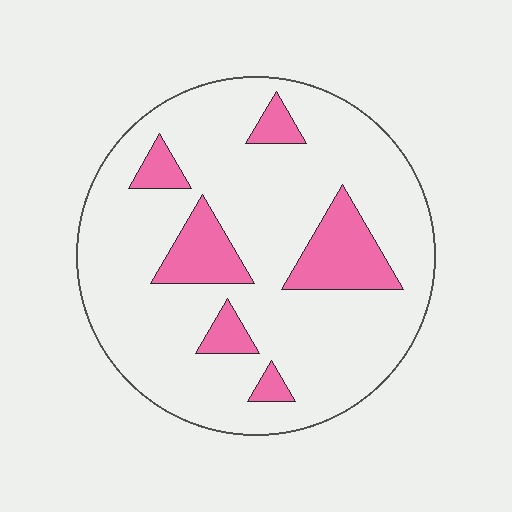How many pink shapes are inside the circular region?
6.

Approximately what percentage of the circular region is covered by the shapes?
Approximately 15%.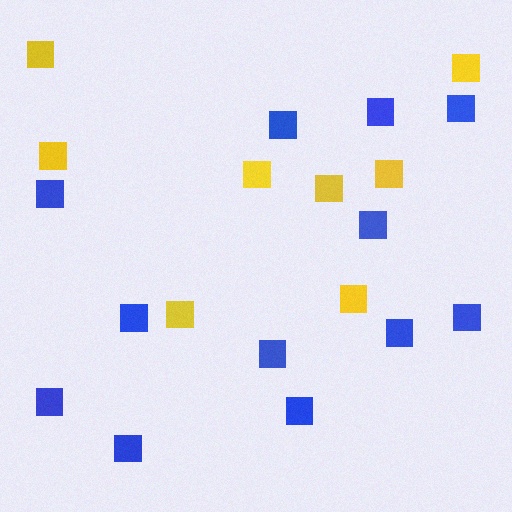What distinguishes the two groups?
There are 2 groups: one group of blue squares (12) and one group of yellow squares (8).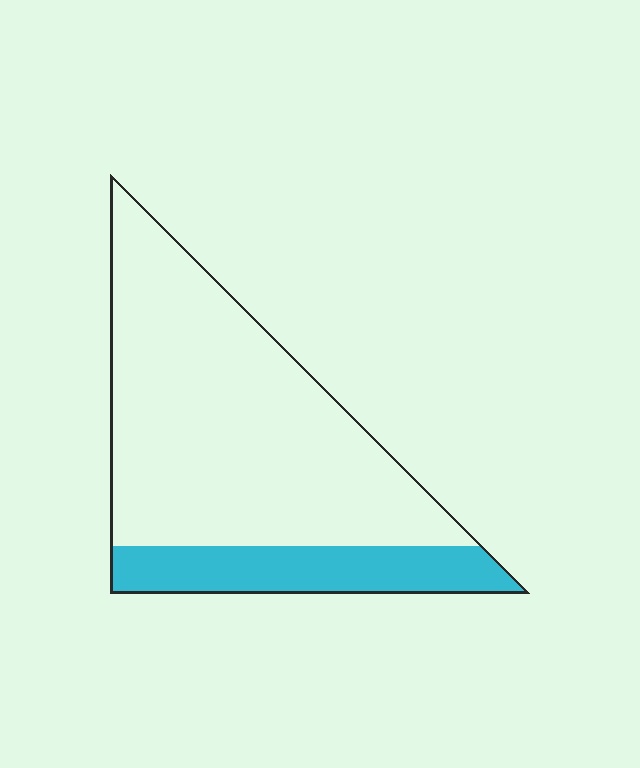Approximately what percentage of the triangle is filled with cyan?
Approximately 20%.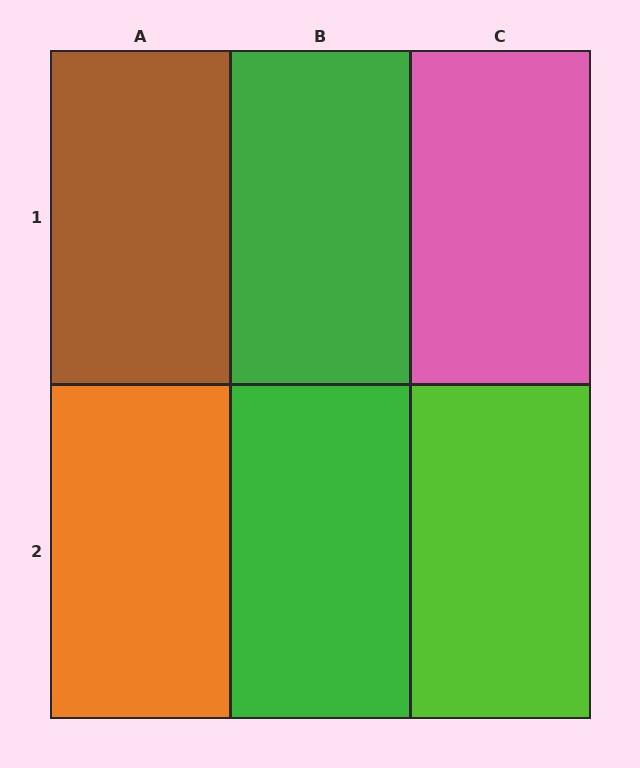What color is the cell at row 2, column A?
Orange.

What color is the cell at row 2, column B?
Green.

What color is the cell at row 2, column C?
Lime.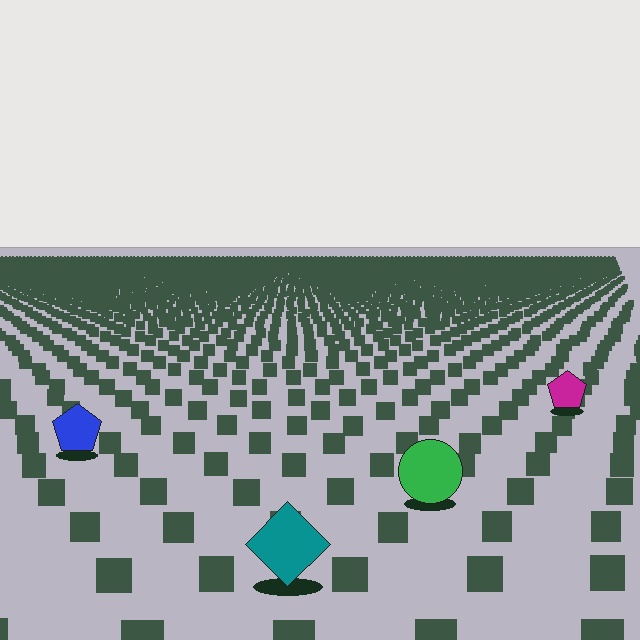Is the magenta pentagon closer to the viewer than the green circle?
No. The green circle is closer — you can tell from the texture gradient: the ground texture is coarser near it.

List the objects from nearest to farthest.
From nearest to farthest: the teal diamond, the green circle, the blue pentagon, the magenta pentagon.